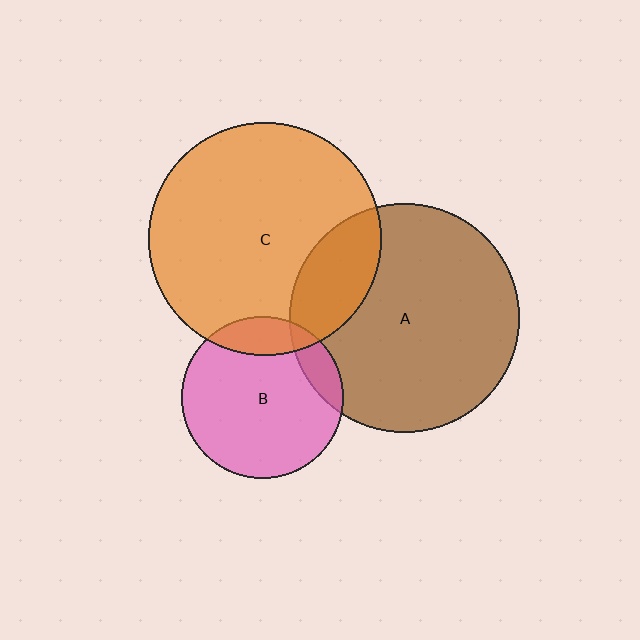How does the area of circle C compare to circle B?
Approximately 2.1 times.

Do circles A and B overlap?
Yes.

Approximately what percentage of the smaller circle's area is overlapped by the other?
Approximately 10%.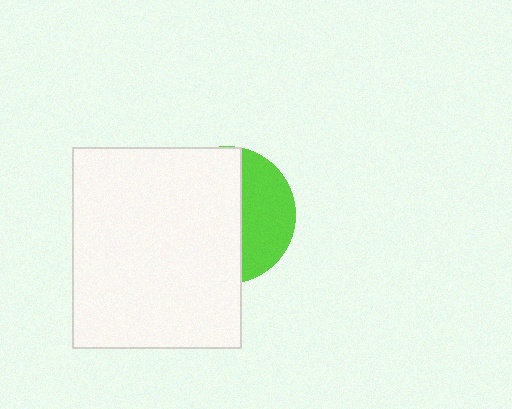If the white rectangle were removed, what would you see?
You would see the complete lime circle.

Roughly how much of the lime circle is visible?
A small part of it is visible (roughly 37%).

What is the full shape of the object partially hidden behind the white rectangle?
The partially hidden object is a lime circle.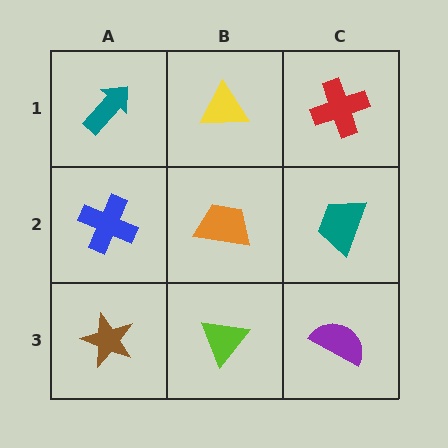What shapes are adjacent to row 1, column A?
A blue cross (row 2, column A), a yellow triangle (row 1, column B).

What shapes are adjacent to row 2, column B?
A yellow triangle (row 1, column B), a lime triangle (row 3, column B), a blue cross (row 2, column A), a teal trapezoid (row 2, column C).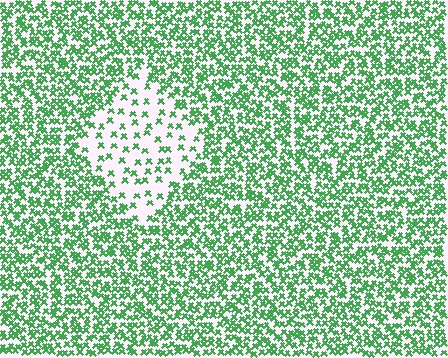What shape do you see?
I see a diamond.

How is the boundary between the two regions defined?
The boundary is defined by a change in element density (approximately 2.9x ratio). All elements are the same color, size, and shape.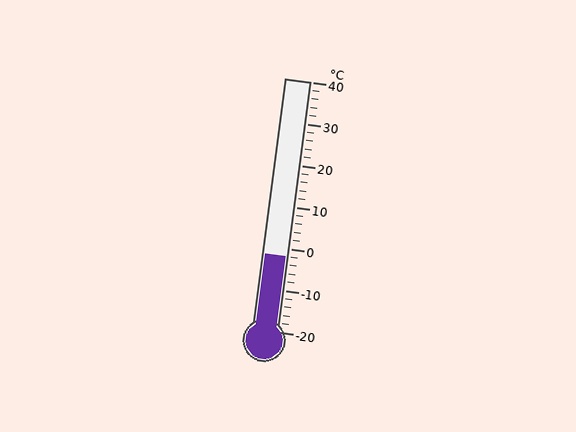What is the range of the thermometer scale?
The thermometer scale ranges from -20°C to 40°C.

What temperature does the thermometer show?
The thermometer shows approximately -2°C.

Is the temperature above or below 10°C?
The temperature is below 10°C.